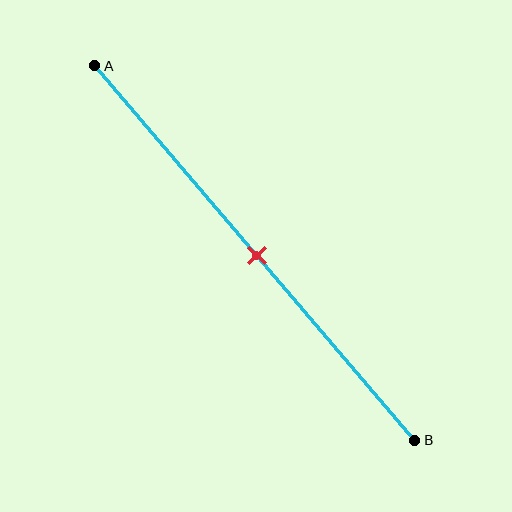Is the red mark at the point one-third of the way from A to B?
No, the mark is at about 50% from A, not at the 33% one-third point.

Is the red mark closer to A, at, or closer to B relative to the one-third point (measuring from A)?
The red mark is closer to point B than the one-third point of segment AB.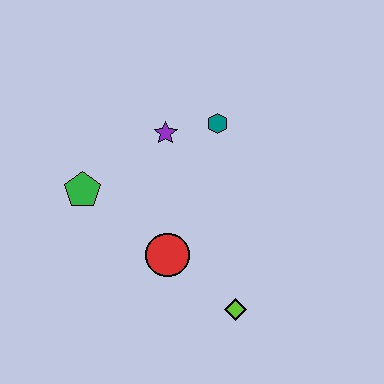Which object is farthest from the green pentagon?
The lime diamond is farthest from the green pentagon.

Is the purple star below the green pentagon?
No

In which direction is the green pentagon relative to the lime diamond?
The green pentagon is to the left of the lime diamond.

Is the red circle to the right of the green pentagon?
Yes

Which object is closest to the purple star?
The teal hexagon is closest to the purple star.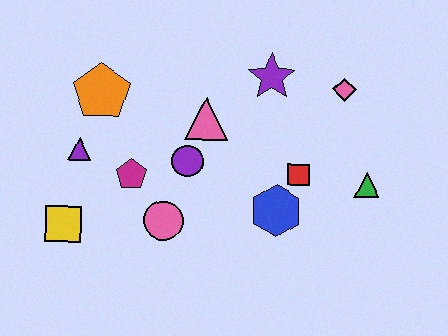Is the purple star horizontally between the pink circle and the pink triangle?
No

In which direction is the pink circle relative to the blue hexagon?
The pink circle is to the left of the blue hexagon.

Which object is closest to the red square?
The blue hexagon is closest to the red square.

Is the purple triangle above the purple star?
No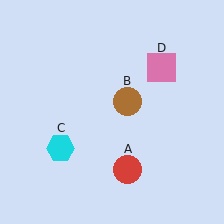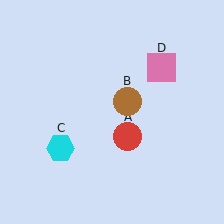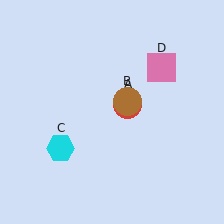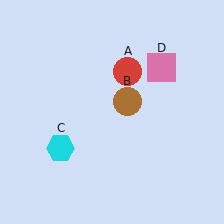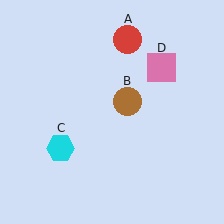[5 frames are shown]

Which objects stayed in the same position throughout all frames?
Brown circle (object B) and cyan hexagon (object C) and pink square (object D) remained stationary.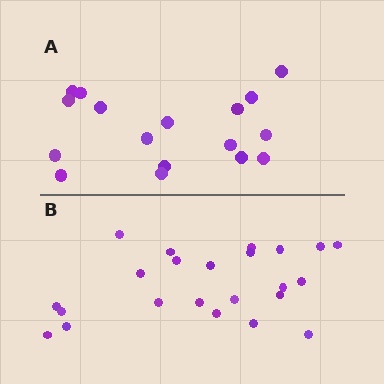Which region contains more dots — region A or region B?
Region B (the bottom region) has more dots.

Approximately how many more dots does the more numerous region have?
Region B has about 6 more dots than region A.